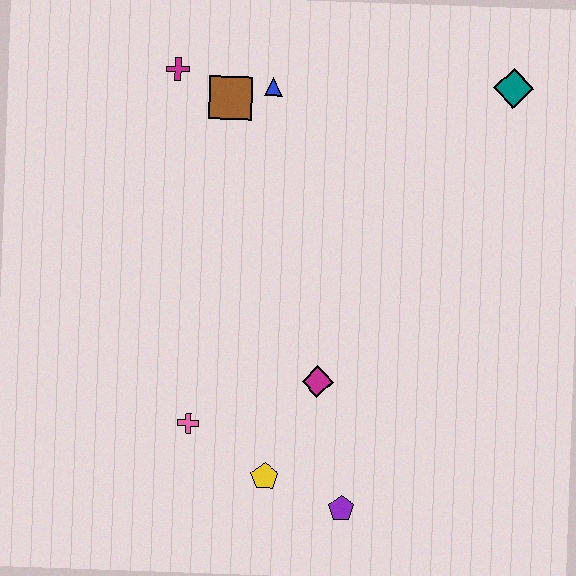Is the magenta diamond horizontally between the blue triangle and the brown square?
No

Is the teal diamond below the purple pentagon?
No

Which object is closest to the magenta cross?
The brown square is closest to the magenta cross.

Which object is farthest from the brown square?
The purple pentagon is farthest from the brown square.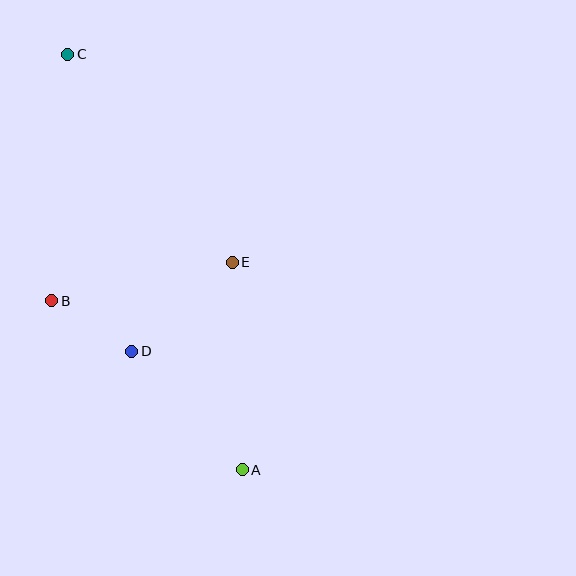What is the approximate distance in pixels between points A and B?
The distance between A and B is approximately 255 pixels.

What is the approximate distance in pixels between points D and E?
The distance between D and E is approximately 134 pixels.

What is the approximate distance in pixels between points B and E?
The distance between B and E is approximately 185 pixels.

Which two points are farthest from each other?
Points A and C are farthest from each other.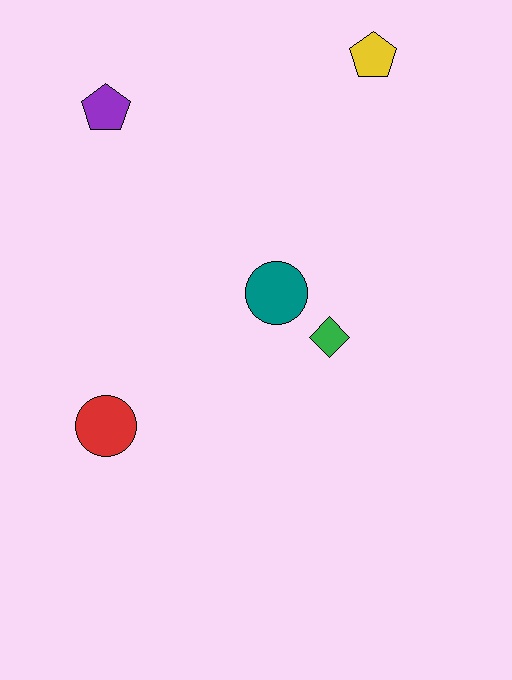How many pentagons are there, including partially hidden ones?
There are 2 pentagons.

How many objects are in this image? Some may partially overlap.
There are 5 objects.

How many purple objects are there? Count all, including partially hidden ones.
There is 1 purple object.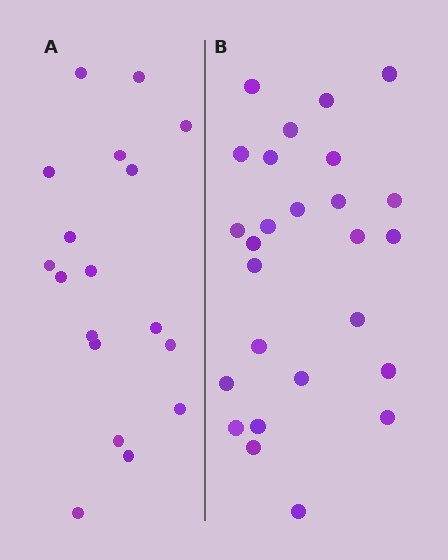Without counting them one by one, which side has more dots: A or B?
Region B (the right region) has more dots.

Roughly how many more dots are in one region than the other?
Region B has roughly 8 or so more dots than region A.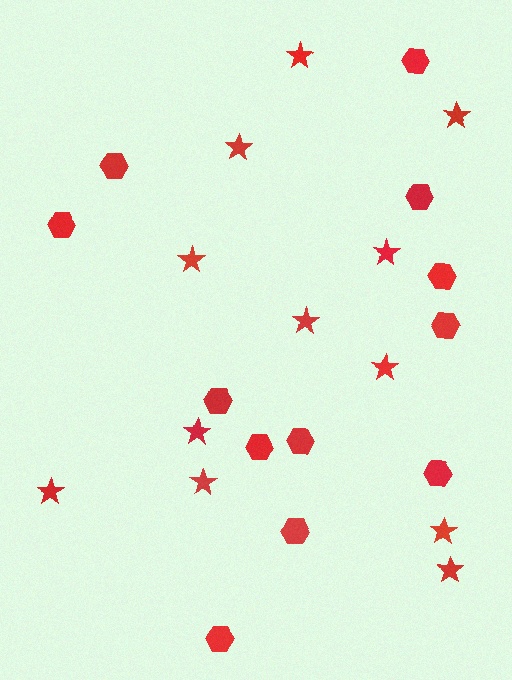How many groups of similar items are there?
There are 2 groups: one group of stars (12) and one group of hexagons (12).